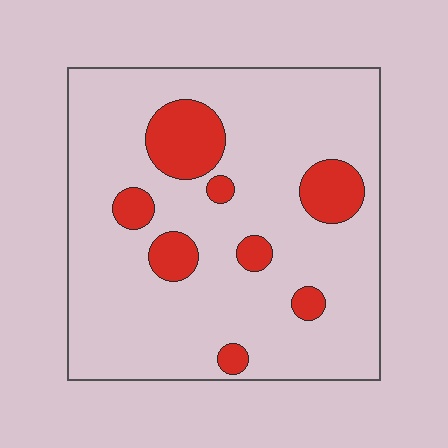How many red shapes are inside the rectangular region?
8.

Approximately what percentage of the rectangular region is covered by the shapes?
Approximately 15%.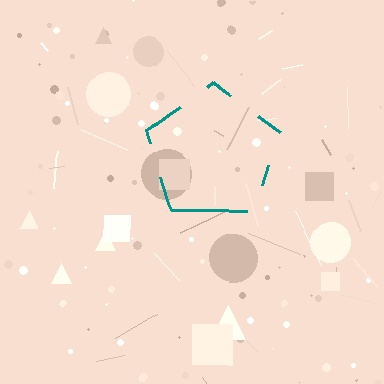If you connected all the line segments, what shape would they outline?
They would outline a pentagon.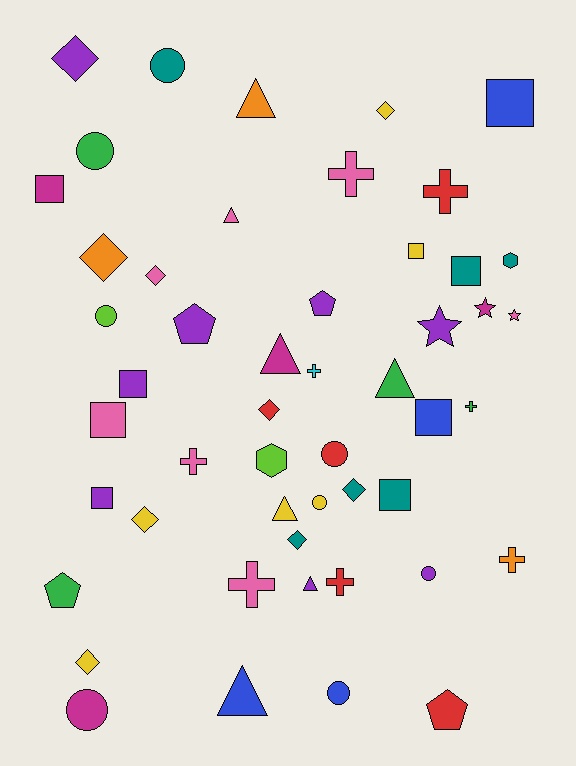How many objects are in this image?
There are 50 objects.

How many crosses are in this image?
There are 8 crosses.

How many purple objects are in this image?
There are 8 purple objects.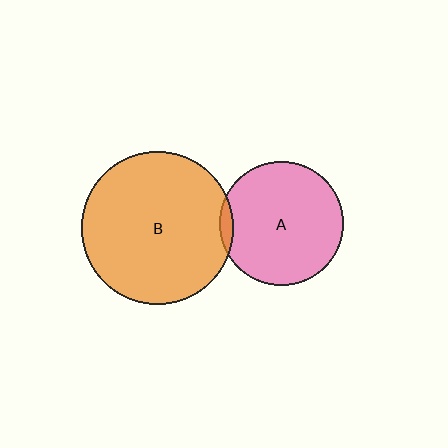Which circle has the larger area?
Circle B (orange).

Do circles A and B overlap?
Yes.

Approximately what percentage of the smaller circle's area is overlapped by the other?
Approximately 5%.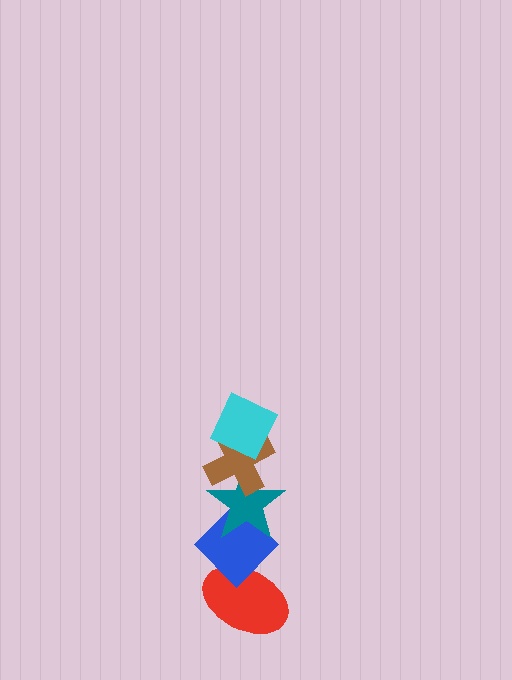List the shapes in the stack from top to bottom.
From top to bottom: the cyan diamond, the brown cross, the teal star, the blue diamond, the red ellipse.